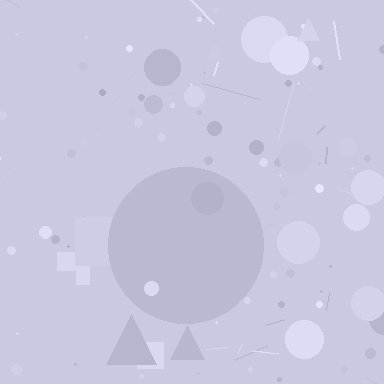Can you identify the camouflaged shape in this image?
The camouflaged shape is a circle.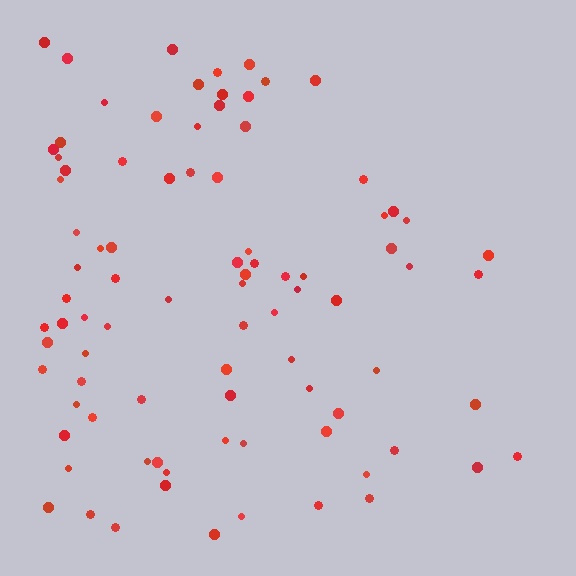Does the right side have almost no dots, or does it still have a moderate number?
Still a moderate number, just noticeably fewer than the left.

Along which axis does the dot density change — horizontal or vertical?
Horizontal.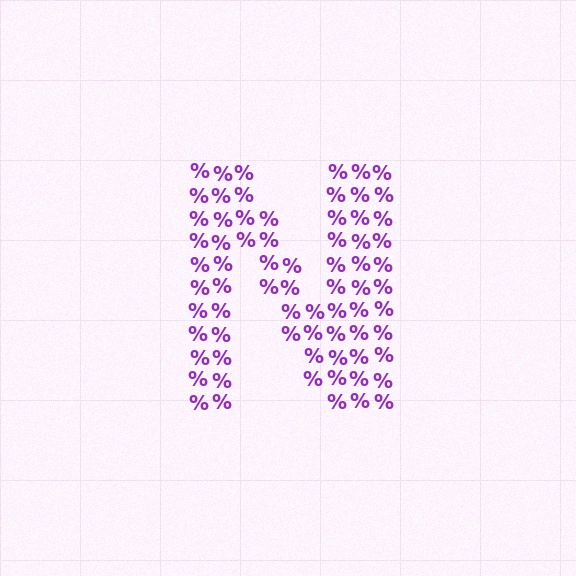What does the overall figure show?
The overall figure shows the letter N.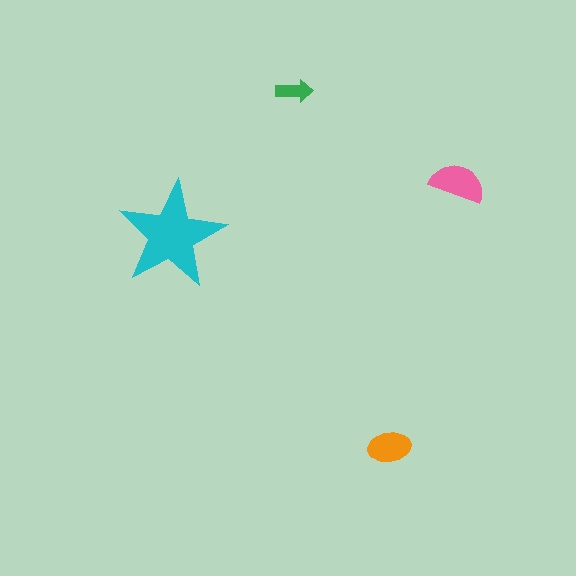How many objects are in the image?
There are 4 objects in the image.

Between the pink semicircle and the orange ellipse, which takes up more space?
The pink semicircle.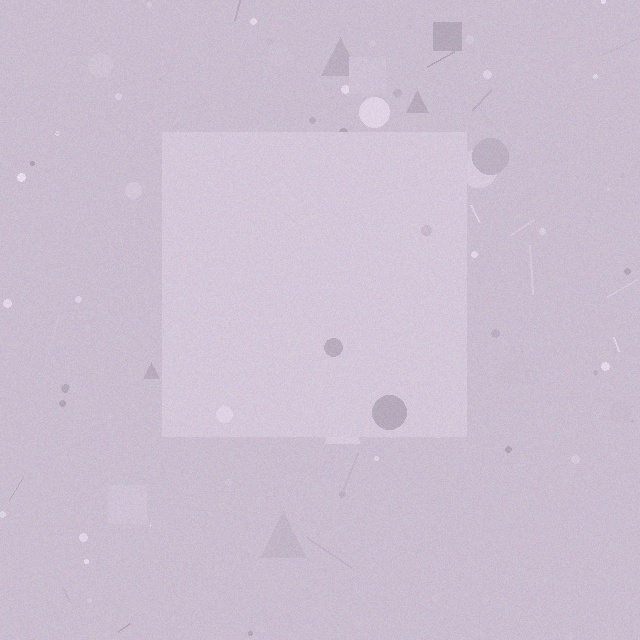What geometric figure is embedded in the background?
A square is embedded in the background.